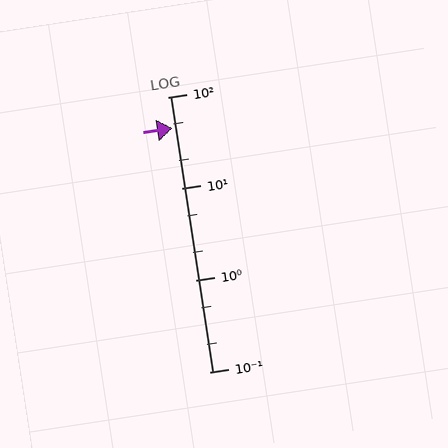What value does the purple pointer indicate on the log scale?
The pointer indicates approximately 46.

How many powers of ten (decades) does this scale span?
The scale spans 3 decades, from 0.1 to 100.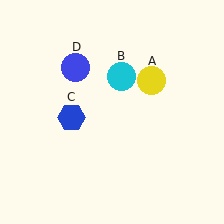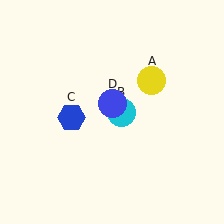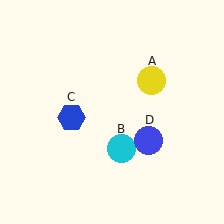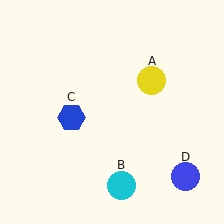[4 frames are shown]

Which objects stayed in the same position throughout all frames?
Yellow circle (object A) and blue hexagon (object C) remained stationary.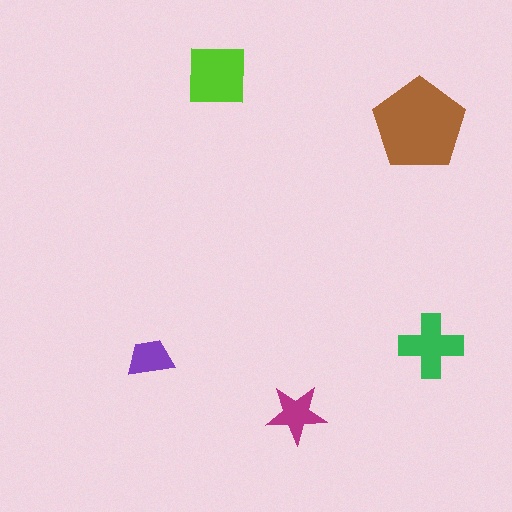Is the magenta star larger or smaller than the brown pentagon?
Smaller.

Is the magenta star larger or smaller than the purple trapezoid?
Larger.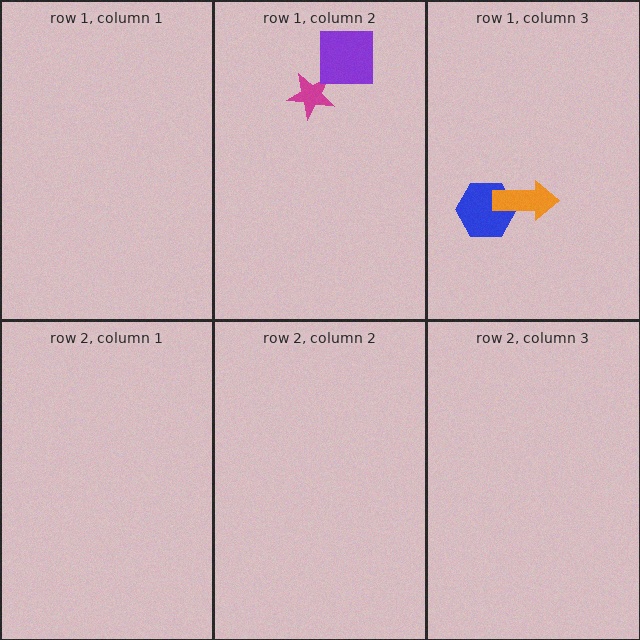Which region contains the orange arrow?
The row 1, column 3 region.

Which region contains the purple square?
The row 1, column 2 region.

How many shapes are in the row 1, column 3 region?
2.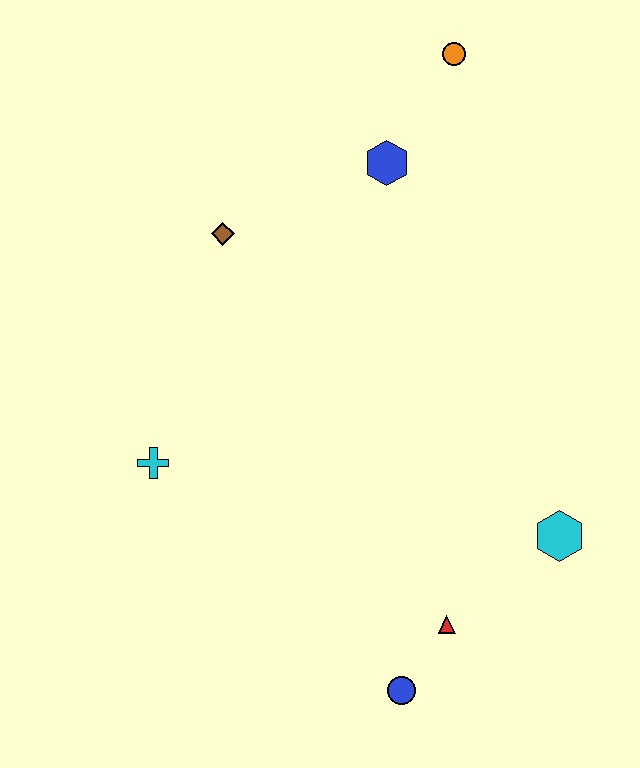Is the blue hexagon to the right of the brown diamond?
Yes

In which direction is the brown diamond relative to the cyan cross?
The brown diamond is above the cyan cross.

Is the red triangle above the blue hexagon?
No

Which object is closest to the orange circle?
The blue hexagon is closest to the orange circle.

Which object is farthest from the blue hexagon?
The blue circle is farthest from the blue hexagon.